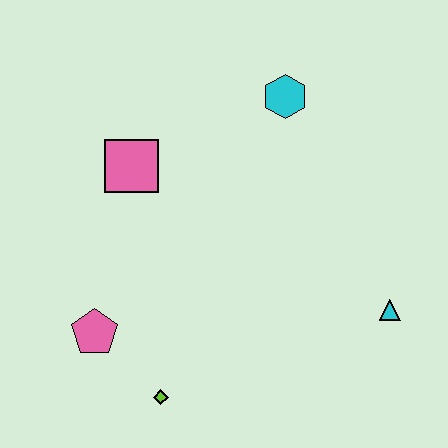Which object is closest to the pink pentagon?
The lime diamond is closest to the pink pentagon.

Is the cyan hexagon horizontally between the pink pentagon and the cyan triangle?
Yes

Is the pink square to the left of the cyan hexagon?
Yes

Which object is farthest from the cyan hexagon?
The lime diamond is farthest from the cyan hexagon.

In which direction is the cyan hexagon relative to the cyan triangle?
The cyan hexagon is above the cyan triangle.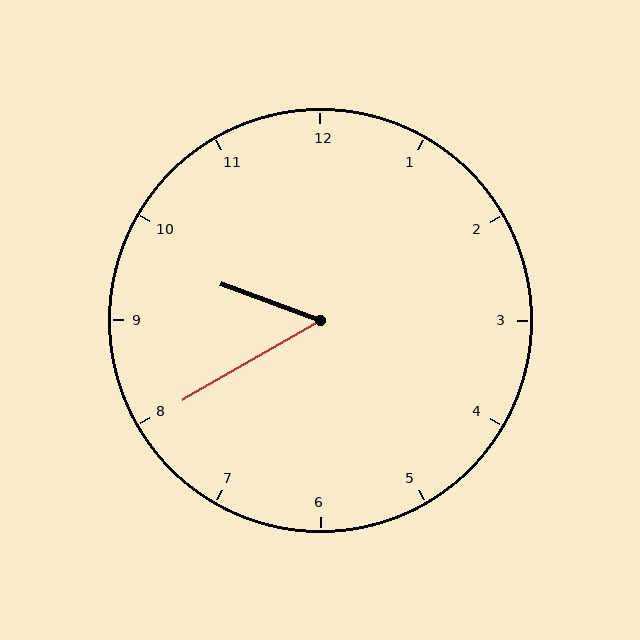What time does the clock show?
9:40.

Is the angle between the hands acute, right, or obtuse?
It is acute.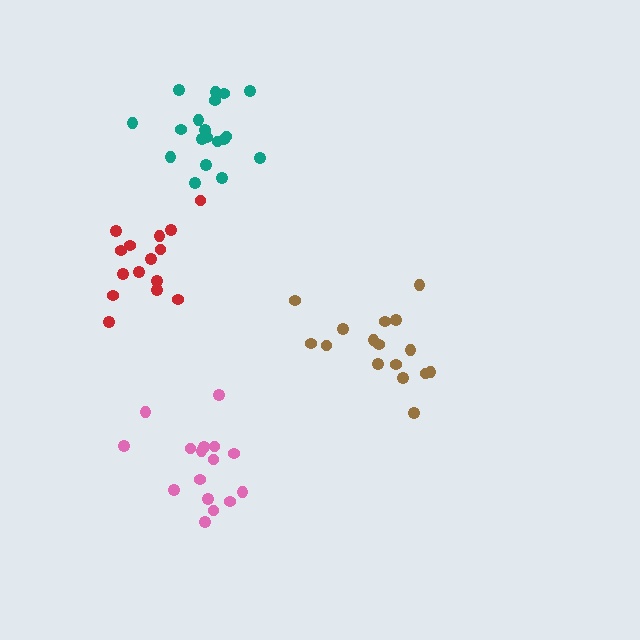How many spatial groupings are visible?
There are 4 spatial groupings.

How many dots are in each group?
Group 1: 16 dots, Group 2: 20 dots, Group 3: 15 dots, Group 4: 16 dots (67 total).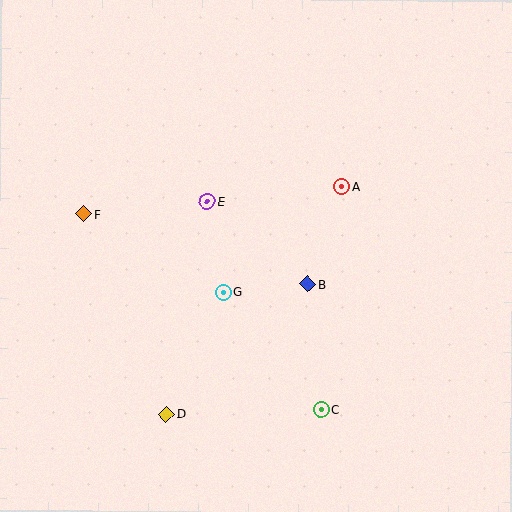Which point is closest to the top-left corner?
Point F is closest to the top-left corner.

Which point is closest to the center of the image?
Point G at (223, 292) is closest to the center.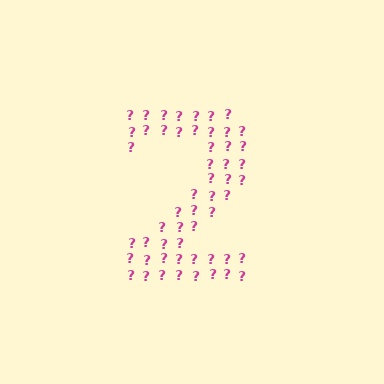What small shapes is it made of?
It is made of small question marks.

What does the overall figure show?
The overall figure shows the digit 2.